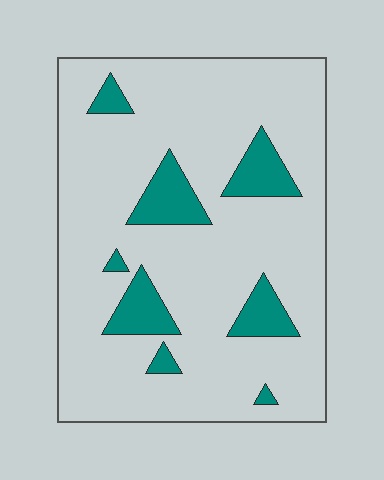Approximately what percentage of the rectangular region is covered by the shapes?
Approximately 15%.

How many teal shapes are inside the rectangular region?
8.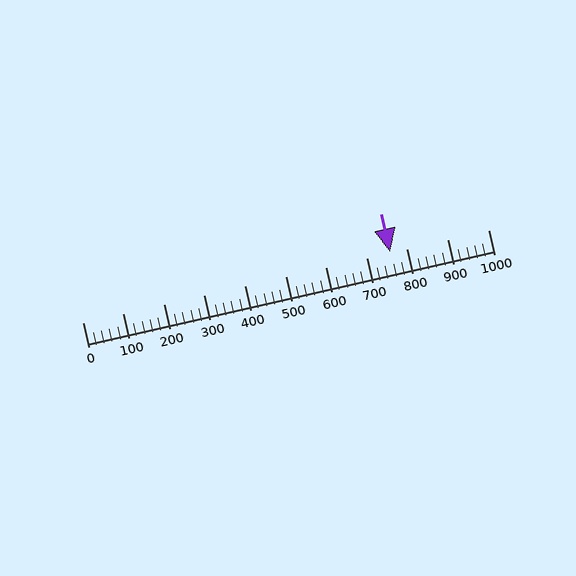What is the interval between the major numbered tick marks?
The major tick marks are spaced 100 units apart.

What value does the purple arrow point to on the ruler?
The purple arrow points to approximately 758.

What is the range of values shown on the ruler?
The ruler shows values from 0 to 1000.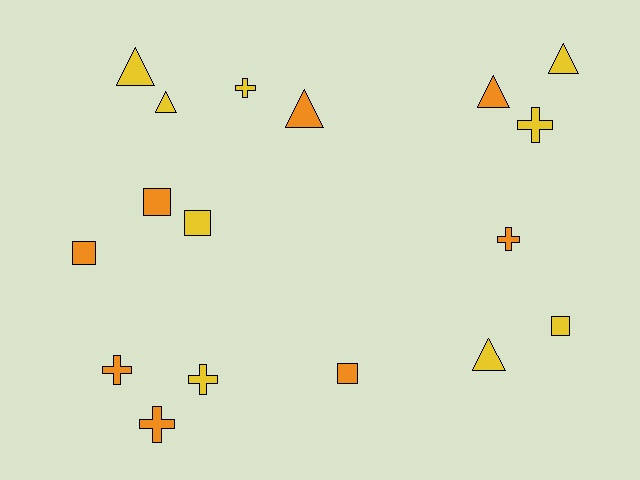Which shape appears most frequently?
Triangle, with 6 objects.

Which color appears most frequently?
Yellow, with 9 objects.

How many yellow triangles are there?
There are 4 yellow triangles.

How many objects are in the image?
There are 17 objects.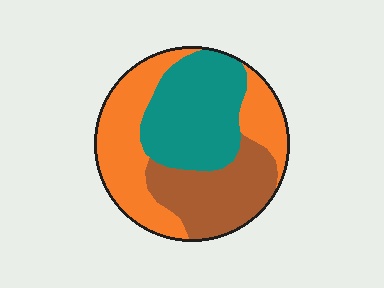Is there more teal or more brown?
Teal.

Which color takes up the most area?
Orange, at roughly 40%.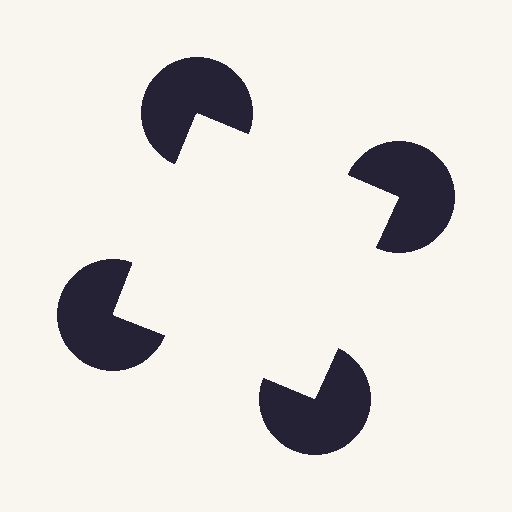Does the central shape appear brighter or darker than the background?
It typically appears slightly brighter than the background, even though no actual brightness change is drawn.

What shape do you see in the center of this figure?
An illusory square — its edges are inferred from the aligned wedge cuts in the pac-man discs, not physically drawn.